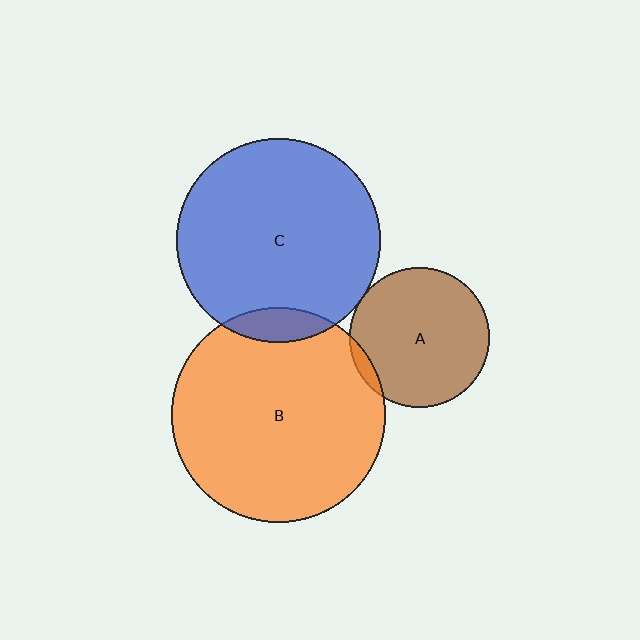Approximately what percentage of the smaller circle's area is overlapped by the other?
Approximately 5%.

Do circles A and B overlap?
Yes.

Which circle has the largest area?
Circle B (orange).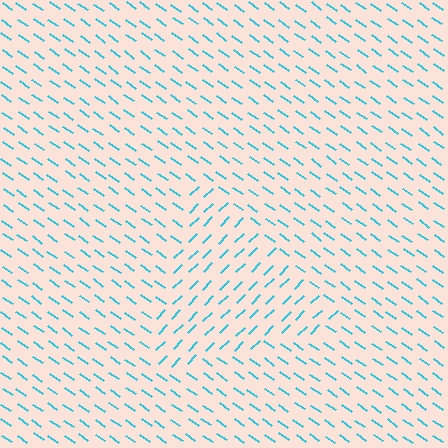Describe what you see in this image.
The image is filled with small cyan line segments. A triangle region in the image has lines oriented differently from the surrounding lines, creating a visible texture boundary.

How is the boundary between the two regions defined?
The boundary is defined purely by a change in line orientation (approximately 80 degrees difference). All lines are the same color and thickness.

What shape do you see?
I see a triangle.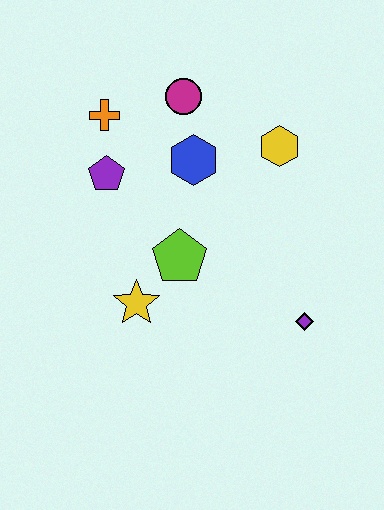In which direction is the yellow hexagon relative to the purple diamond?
The yellow hexagon is above the purple diamond.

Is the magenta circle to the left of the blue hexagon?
Yes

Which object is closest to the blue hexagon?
The magenta circle is closest to the blue hexagon.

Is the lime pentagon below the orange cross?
Yes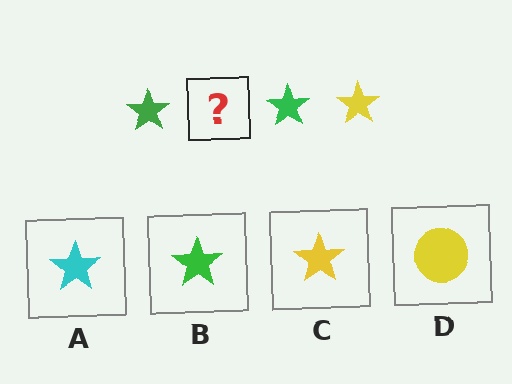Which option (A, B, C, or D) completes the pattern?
C.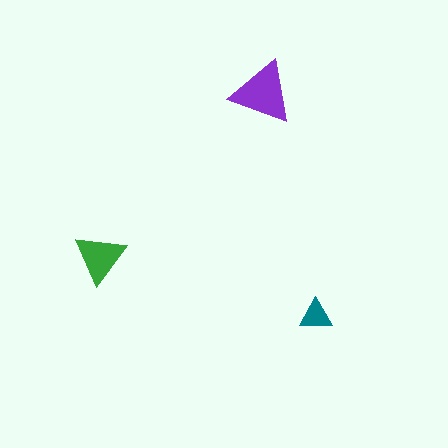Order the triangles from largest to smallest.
the purple one, the green one, the teal one.